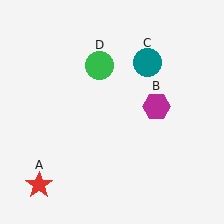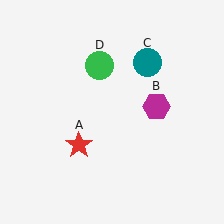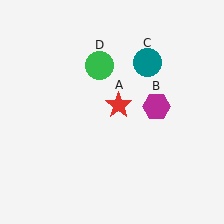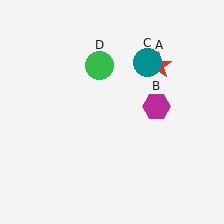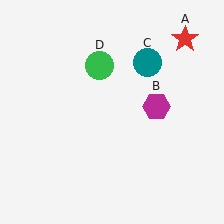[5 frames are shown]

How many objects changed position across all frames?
1 object changed position: red star (object A).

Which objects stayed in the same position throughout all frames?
Magenta hexagon (object B) and teal circle (object C) and green circle (object D) remained stationary.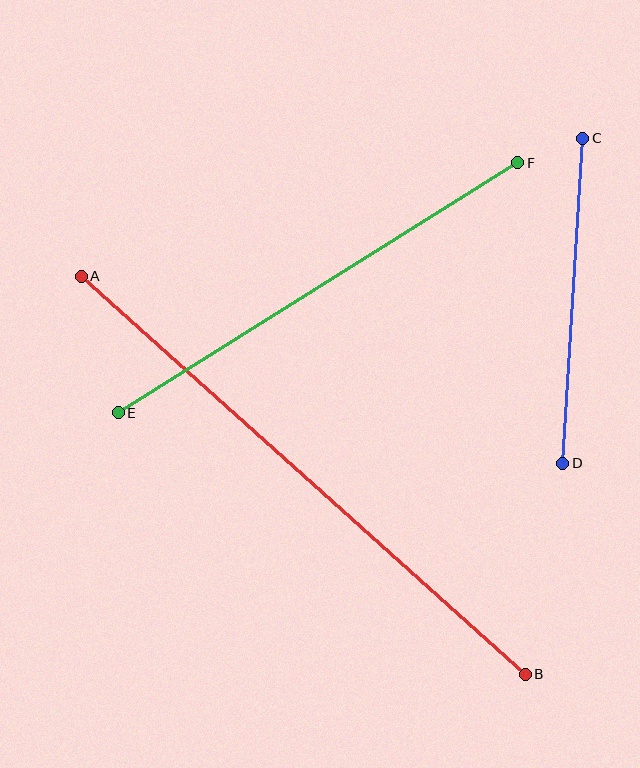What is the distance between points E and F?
The distance is approximately 471 pixels.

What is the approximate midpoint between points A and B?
The midpoint is at approximately (303, 475) pixels.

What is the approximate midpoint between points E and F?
The midpoint is at approximately (318, 288) pixels.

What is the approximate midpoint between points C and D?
The midpoint is at approximately (573, 301) pixels.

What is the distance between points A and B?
The distance is approximately 597 pixels.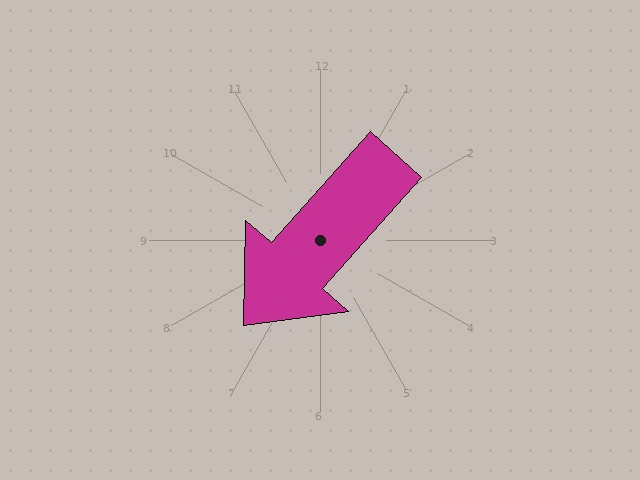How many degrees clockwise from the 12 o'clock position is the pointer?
Approximately 222 degrees.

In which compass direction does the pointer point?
Southwest.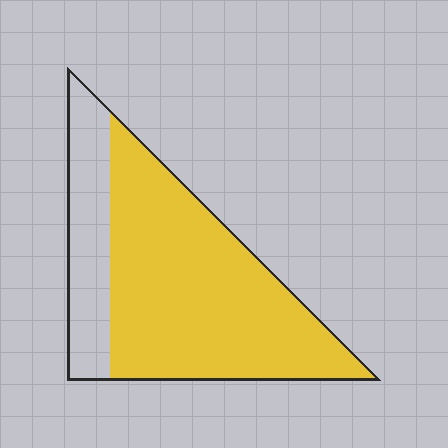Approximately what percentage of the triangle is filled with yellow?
Approximately 75%.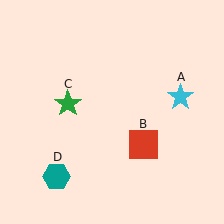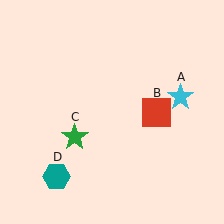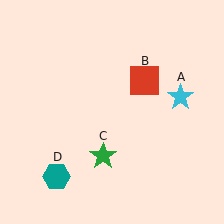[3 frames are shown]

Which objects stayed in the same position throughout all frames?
Cyan star (object A) and teal hexagon (object D) remained stationary.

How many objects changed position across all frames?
2 objects changed position: red square (object B), green star (object C).